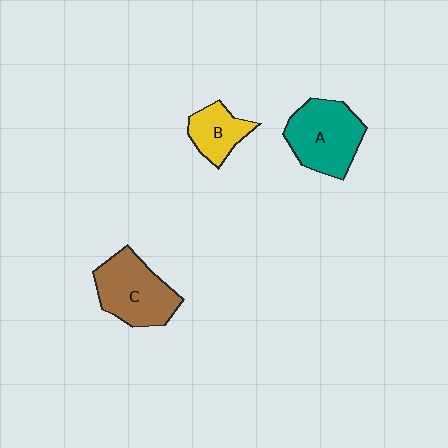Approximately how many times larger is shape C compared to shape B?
Approximately 1.8 times.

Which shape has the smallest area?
Shape B (yellow).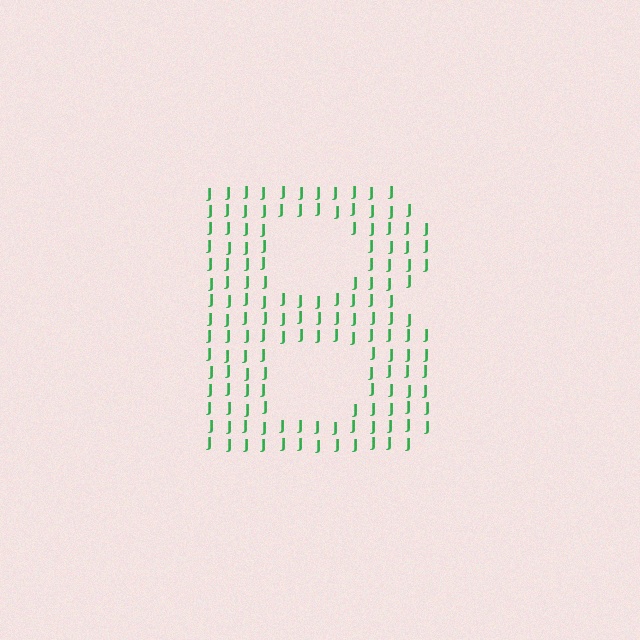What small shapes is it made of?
It is made of small letter J's.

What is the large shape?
The large shape is the letter B.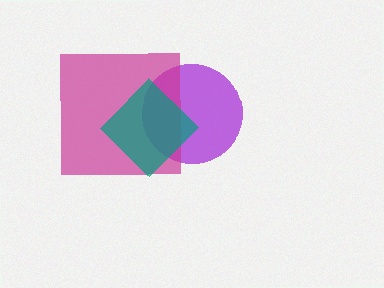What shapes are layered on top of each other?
The layered shapes are: a purple circle, a magenta square, a teal diamond.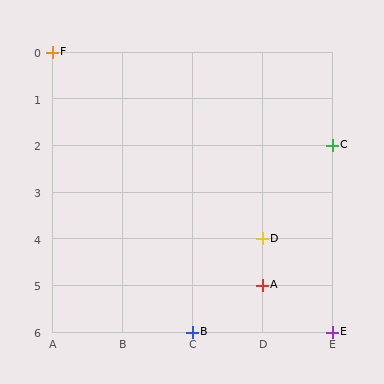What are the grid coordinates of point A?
Point A is at grid coordinates (D, 5).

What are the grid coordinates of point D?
Point D is at grid coordinates (D, 4).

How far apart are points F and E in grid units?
Points F and E are 4 columns and 6 rows apart (about 7.2 grid units diagonally).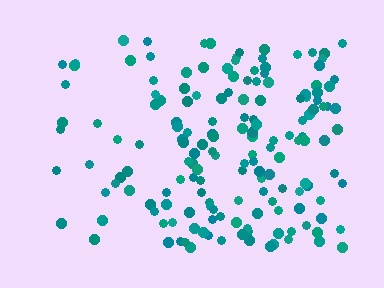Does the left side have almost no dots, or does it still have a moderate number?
Still a moderate number, just noticeably fewer than the right.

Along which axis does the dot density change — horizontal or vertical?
Horizontal.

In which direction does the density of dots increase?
From left to right, with the right side densest.